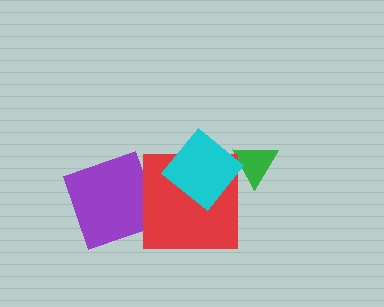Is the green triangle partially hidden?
Yes, it is partially covered by another shape.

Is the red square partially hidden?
Yes, it is partially covered by another shape.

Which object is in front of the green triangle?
The cyan diamond is in front of the green triangle.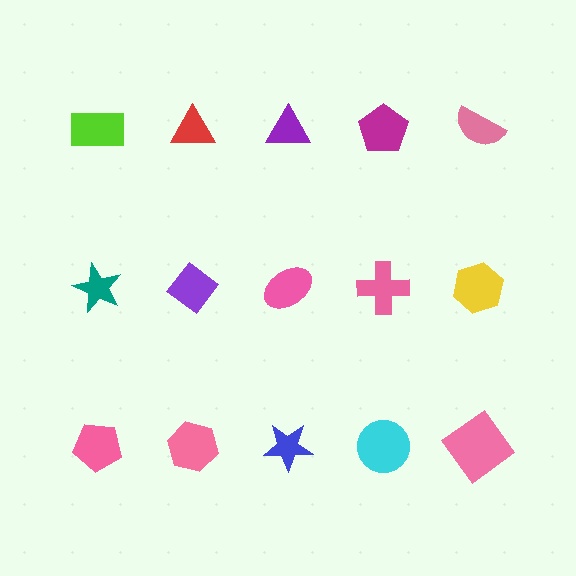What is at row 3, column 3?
A blue star.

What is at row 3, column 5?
A pink diamond.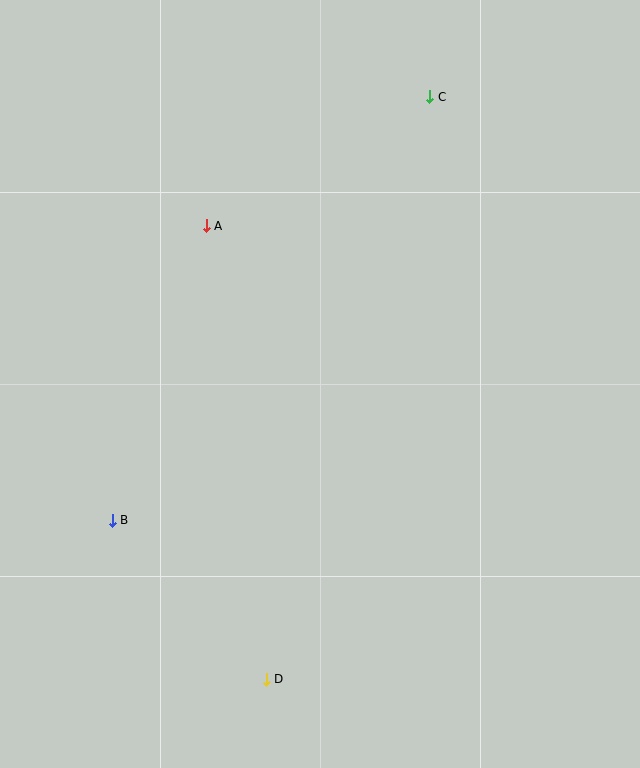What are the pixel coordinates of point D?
Point D is at (266, 679).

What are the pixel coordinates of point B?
Point B is at (112, 520).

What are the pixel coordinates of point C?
Point C is at (430, 97).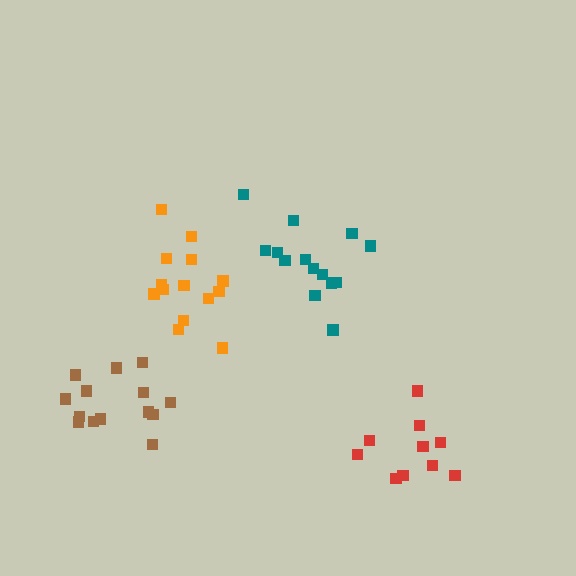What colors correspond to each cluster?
The clusters are colored: red, orange, teal, brown.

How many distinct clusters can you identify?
There are 4 distinct clusters.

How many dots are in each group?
Group 1: 10 dots, Group 2: 14 dots, Group 3: 14 dots, Group 4: 14 dots (52 total).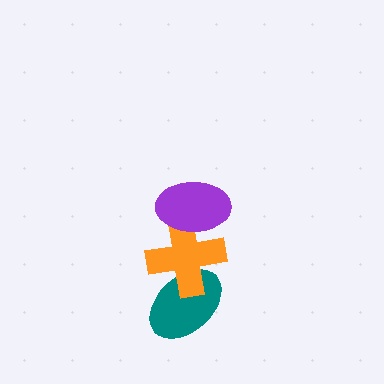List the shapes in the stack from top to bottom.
From top to bottom: the purple ellipse, the orange cross, the teal ellipse.